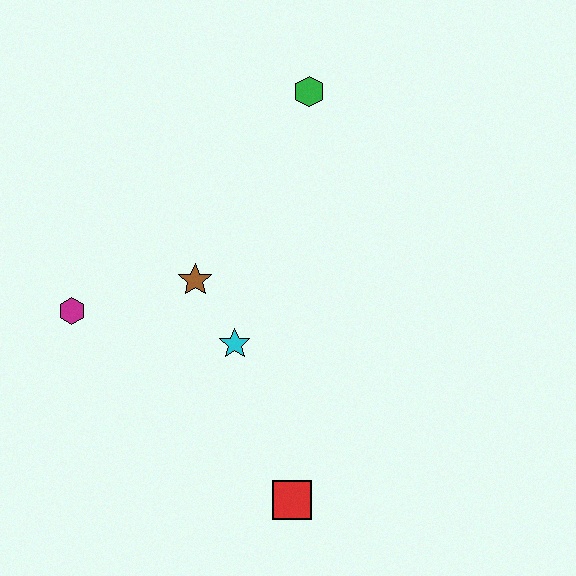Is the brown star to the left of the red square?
Yes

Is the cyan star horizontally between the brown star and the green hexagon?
Yes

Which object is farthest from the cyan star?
The green hexagon is farthest from the cyan star.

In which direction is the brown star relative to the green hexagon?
The brown star is below the green hexagon.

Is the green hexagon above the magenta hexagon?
Yes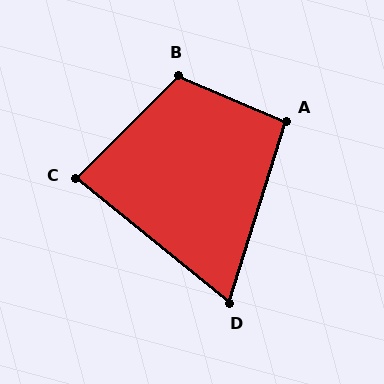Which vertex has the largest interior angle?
B, at approximately 112 degrees.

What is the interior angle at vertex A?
Approximately 96 degrees (obtuse).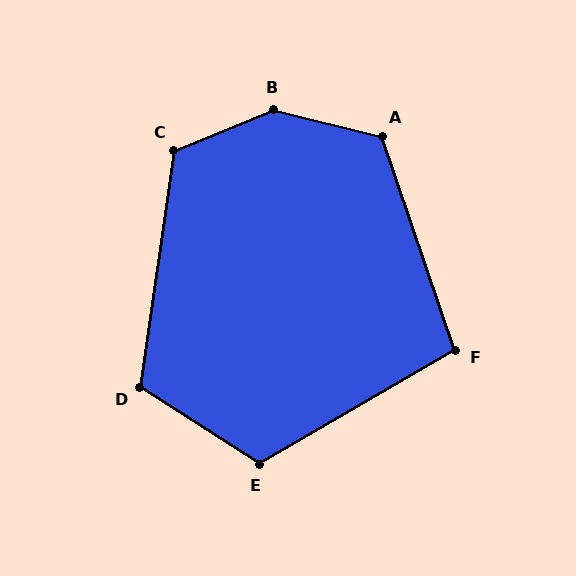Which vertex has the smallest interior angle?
F, at approximately 101 degrees.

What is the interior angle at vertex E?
Approximately 117 degrees (obtuse).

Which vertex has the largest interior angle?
B, at approximately 144 degrees.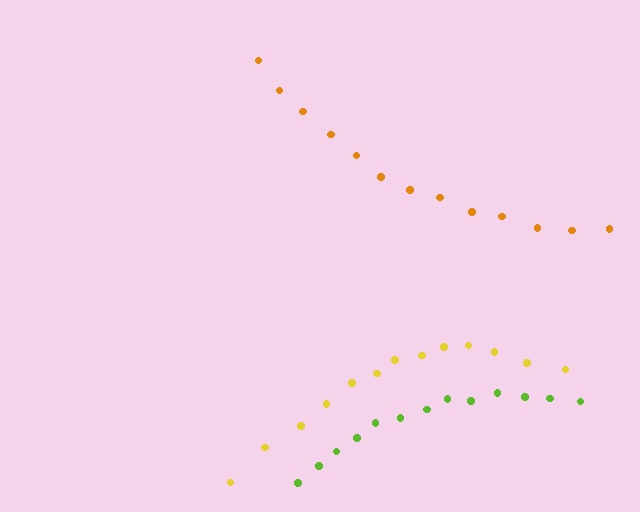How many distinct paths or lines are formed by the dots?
There are 3 distinct paths.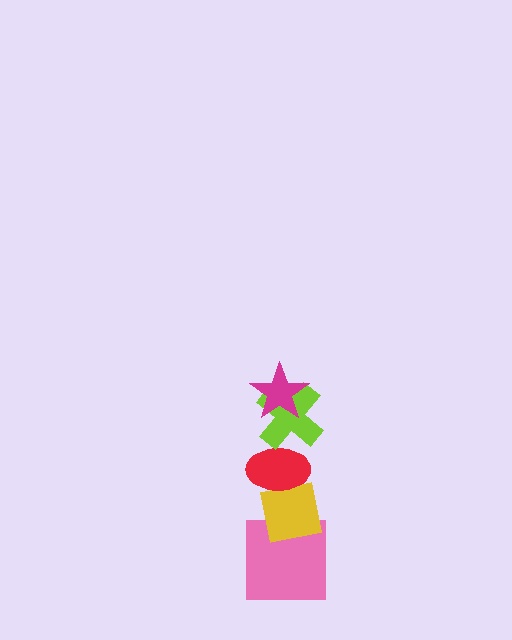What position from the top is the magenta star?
The magenta star is 1st from the top.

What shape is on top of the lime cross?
The magenta star is on top of the lime cross.